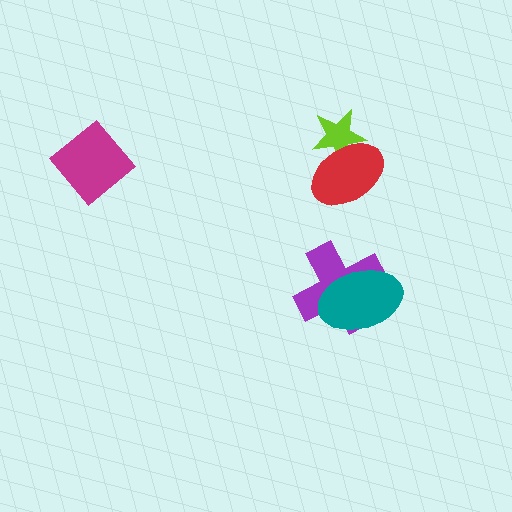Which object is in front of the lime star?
The red ellipse is in front of the lime star.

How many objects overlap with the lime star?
1 object overlaps with the lime star.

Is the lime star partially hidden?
Yes, it is partially covered by another shape.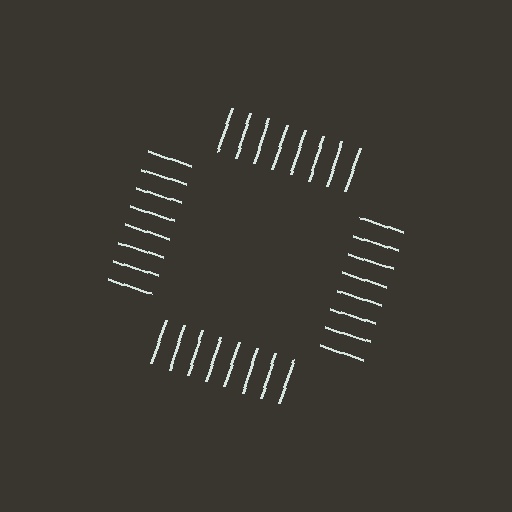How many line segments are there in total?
32 — 8 along each of the 4 edges.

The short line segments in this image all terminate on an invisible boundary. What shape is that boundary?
An illusory square — the line segments terminate on its edges but no continuous stroke is drawn.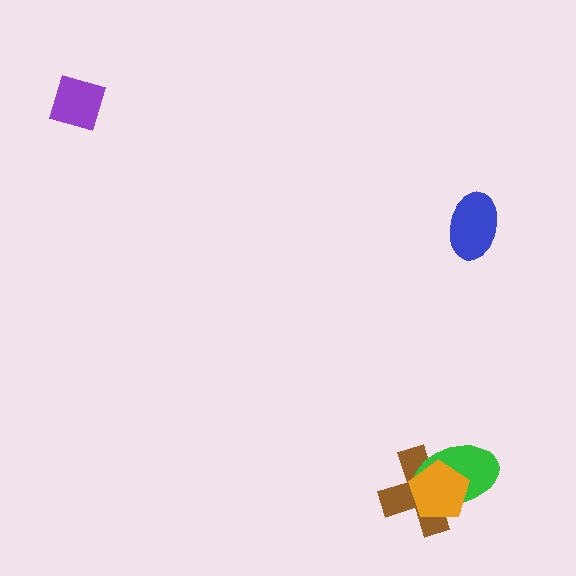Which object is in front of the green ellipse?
The orange pentagon is in front of the green ellipse.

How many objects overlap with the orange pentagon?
2 objects overlap with the orange pentagon.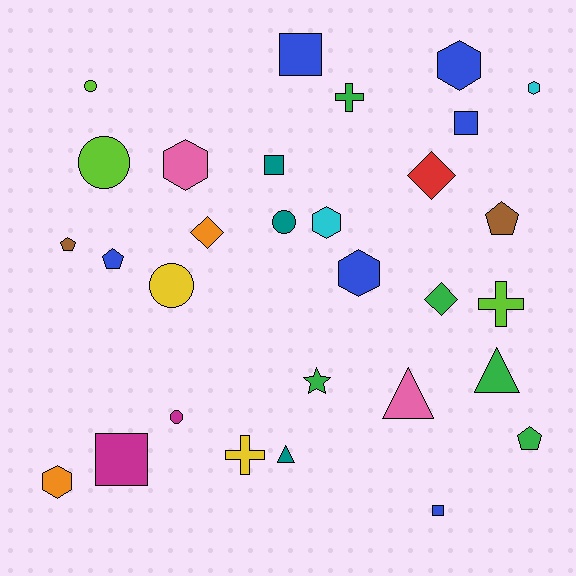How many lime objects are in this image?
There are 3 lime objects.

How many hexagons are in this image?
There are 6 hexagons.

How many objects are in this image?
There are 30 objects.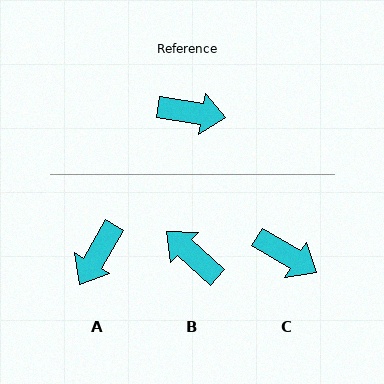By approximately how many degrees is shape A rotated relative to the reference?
Approximately 111 degrees clockwise.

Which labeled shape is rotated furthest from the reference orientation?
B, about 147 degrees away.